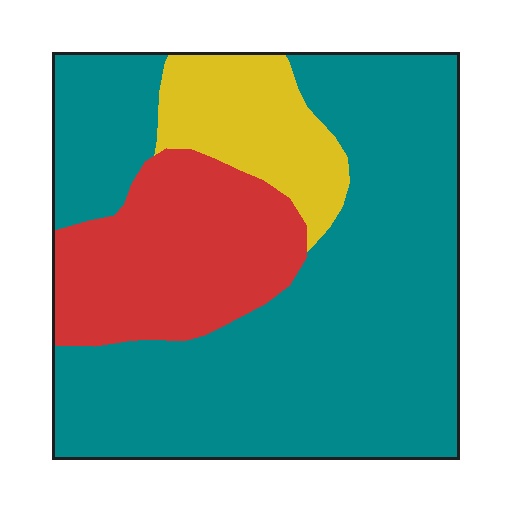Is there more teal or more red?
Teal.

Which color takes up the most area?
Teal, at roughly 65%.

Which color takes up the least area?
Yellow, at roughly 15%.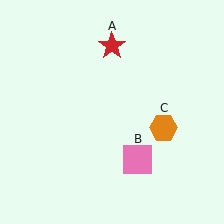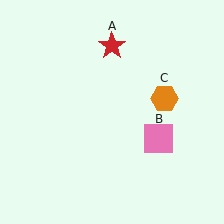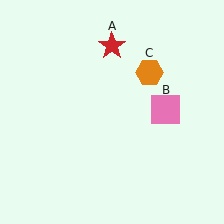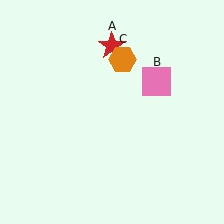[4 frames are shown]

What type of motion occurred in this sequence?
The pink square (object B), orange hexagon (object C) rotated counterclockwise around the center of the scene.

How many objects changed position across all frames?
2 objects changed position: pink square (object B), orange hexagon (object C).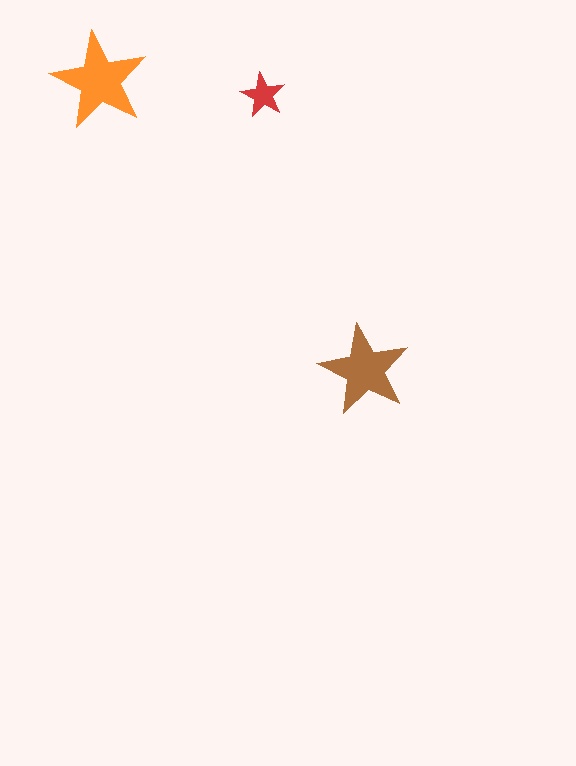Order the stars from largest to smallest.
the orange one, the brown one, the red one.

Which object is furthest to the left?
The orange star is leftmost.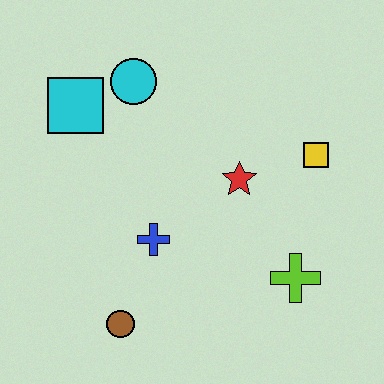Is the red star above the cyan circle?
No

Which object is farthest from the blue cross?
The yellow square is farthest from the blue cross.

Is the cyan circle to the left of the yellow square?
Yes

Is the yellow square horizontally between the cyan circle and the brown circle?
No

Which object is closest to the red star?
The yellow square is closest to the red star.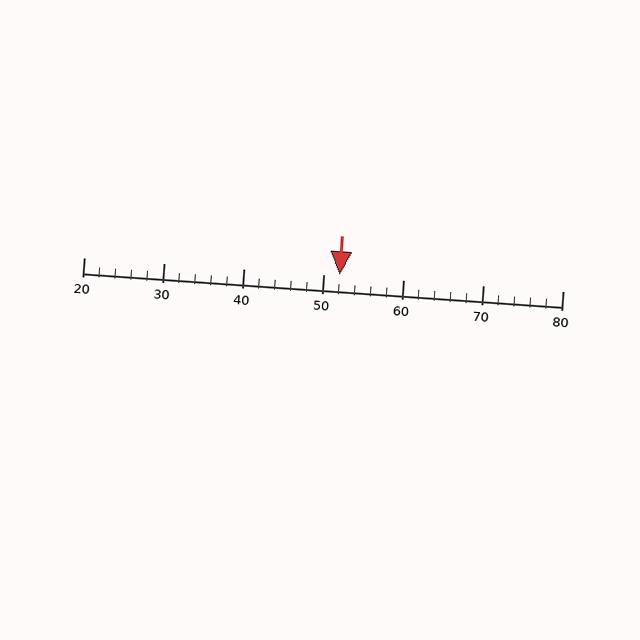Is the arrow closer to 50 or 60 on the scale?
The arrow is closer to 50.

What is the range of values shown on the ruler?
The ruler shows values from 20 to 80.